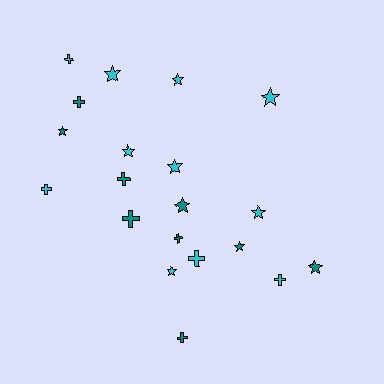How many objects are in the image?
There are 20 objects.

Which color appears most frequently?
Cyan, with 11 objects.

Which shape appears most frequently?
Star, with 11 objects.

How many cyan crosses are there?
There are 4 cyan crosses.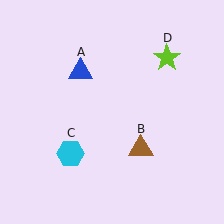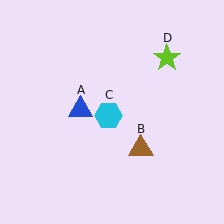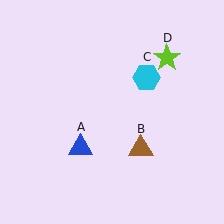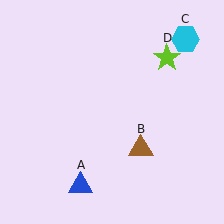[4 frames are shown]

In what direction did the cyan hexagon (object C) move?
The cyan hexagon (object C) moved up and to the right.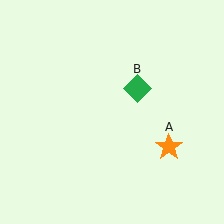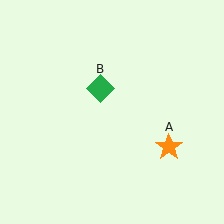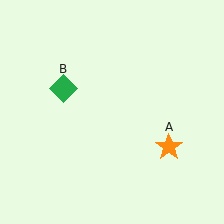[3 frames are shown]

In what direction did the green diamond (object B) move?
The green diamond (object B) moved left.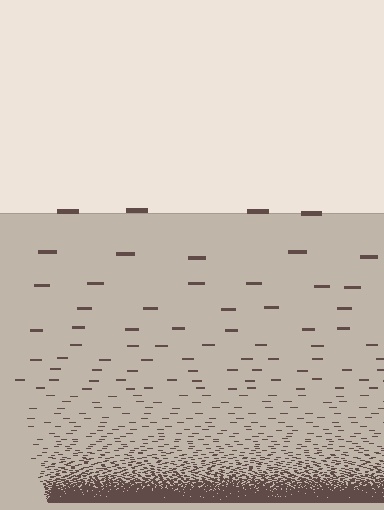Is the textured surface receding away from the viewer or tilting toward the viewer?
The surface appears to tilt toward the viewer. Texture elements get larger and sparser toward the top.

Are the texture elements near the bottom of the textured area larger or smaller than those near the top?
Smaller. The gradient is inverted — elements near the bottom are smaller and denser.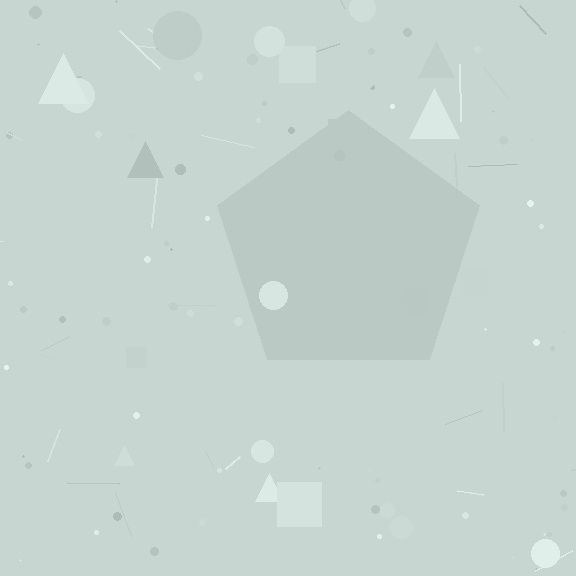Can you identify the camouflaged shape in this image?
The camouflaged shape is a pentagon.